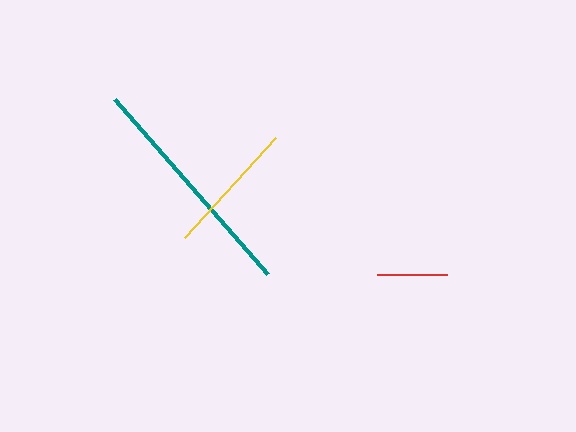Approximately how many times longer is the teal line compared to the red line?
The teal line is approximately 3.3 times the length of the red line.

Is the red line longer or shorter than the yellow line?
The yellow line is longer than the red line.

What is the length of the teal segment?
The teal segment is approximately 233 pixels long.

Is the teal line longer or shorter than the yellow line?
The teal line is longer than the yellow line.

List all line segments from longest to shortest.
From longest to shortest: teal, yellow, red.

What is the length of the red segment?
The red segment is approximately 70 pixels long.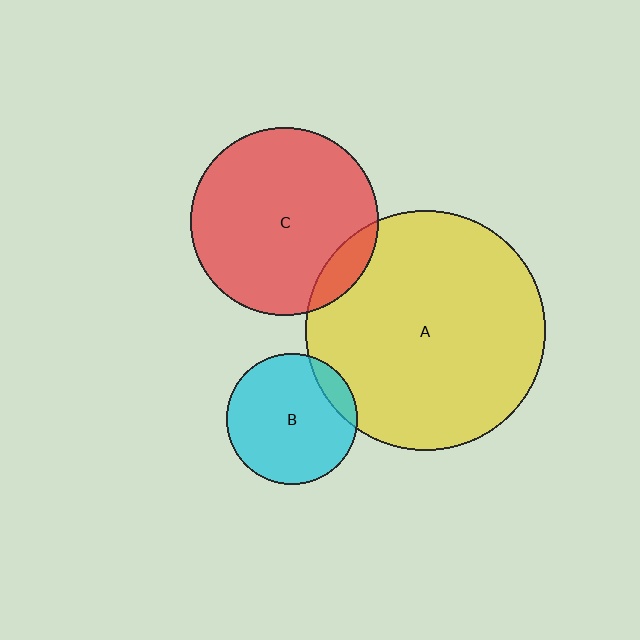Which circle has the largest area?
Circle A (yellow).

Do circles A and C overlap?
Yes.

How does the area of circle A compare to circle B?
Approximately 3.3 times.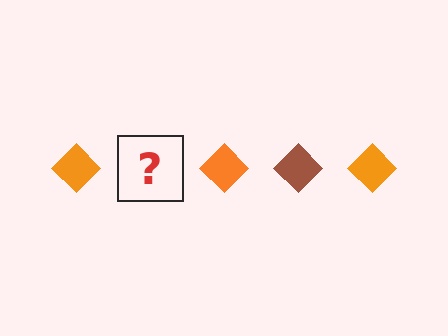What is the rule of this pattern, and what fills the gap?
The rule is that the pattern cycles through orange, brown diamonds. The gap should be filled with a brown diamond.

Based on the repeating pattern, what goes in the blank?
The blank should be a brown diamond.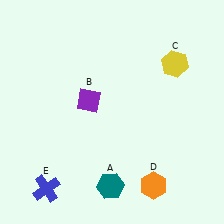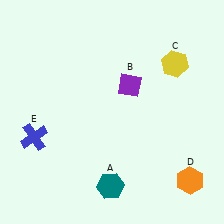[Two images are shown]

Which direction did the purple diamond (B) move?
The purple diamond (B) moved right.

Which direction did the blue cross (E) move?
The blue cross (E) moved up.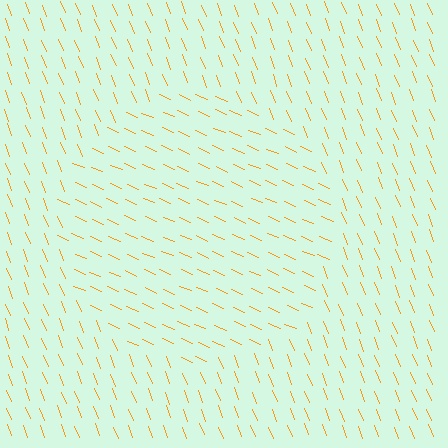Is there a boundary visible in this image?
Yes, there is a texture boundary formed by a change in line orientation.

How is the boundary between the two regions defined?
The boundary is defined purely by a change in line orientation (approximately 45 degrees difference). All lines are the same color and thickness.